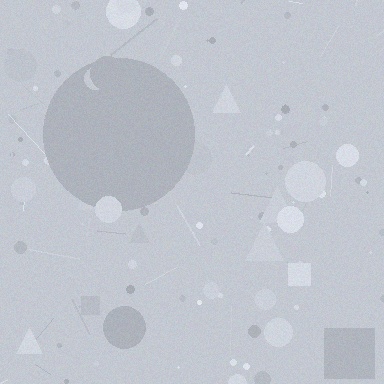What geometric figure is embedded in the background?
A circle is embedded in the background.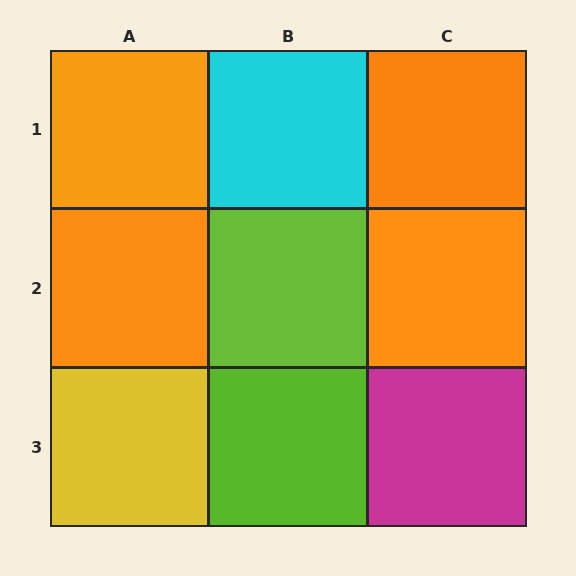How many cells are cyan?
1 cell is cyan.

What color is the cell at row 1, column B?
Cyan.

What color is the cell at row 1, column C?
Orange.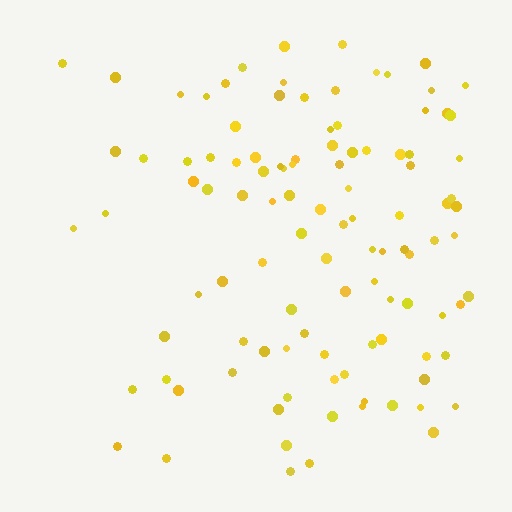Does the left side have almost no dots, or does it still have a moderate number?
Still a moderate number, just noticeably fewer than the right.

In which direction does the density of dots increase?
From left to right, with the right side densest.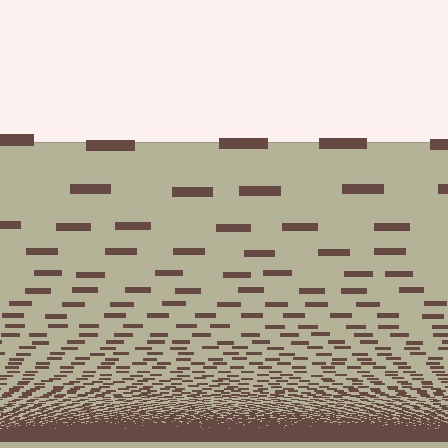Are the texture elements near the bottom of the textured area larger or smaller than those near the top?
Smaller. The gradient is inverted — elements near the bottom are smaller and denser.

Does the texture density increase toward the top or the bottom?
Density increases toward the bottom.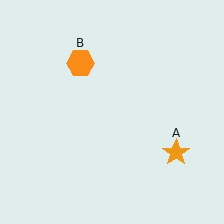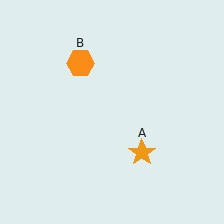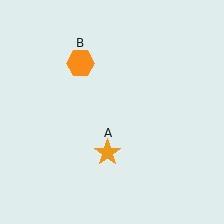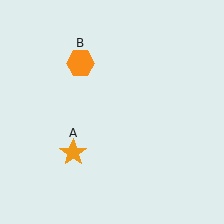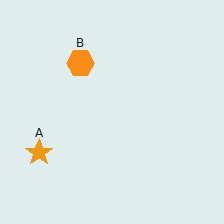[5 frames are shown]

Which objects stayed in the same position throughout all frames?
Orange hexagon (object B) remained stationary.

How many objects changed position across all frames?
1 object changed position: orange star (object A).